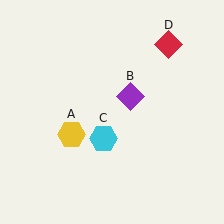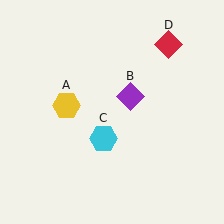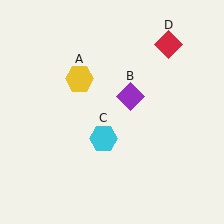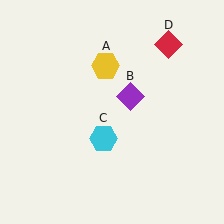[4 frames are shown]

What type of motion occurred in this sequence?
The yellow hexagon (object A) rotated clockwise around the center of the scene.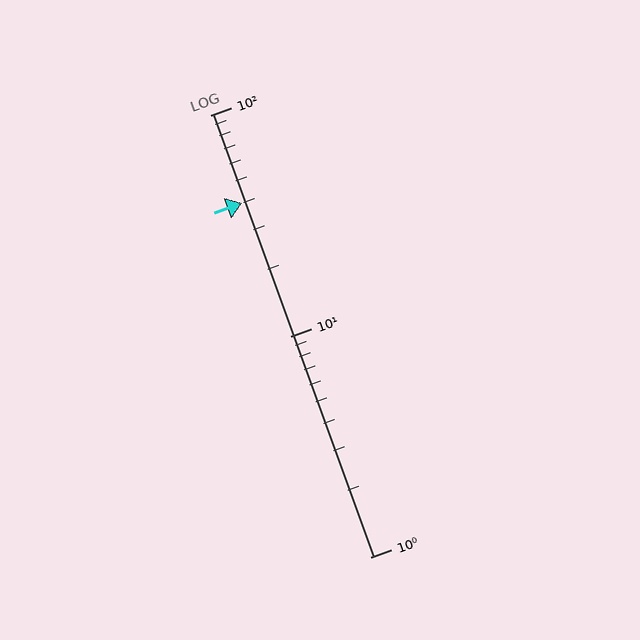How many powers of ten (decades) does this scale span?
The scale spans 2 decades, from 1 to 100.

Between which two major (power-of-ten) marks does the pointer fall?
The pointer is between 10 and 100.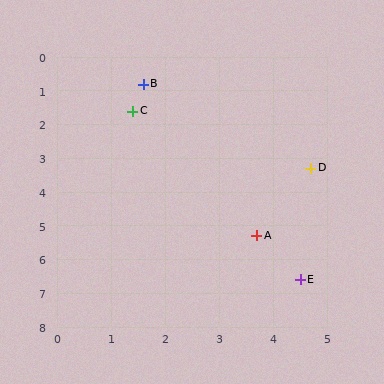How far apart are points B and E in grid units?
Points B and E are about 6.5 grid units apart.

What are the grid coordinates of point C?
Point C is at approximately (1.4, 1.6).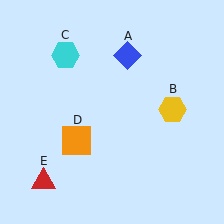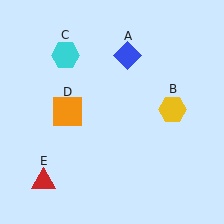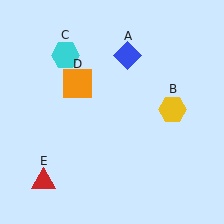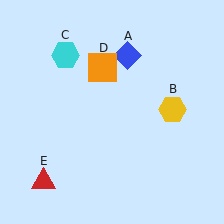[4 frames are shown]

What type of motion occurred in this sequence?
The orange square (object D) rotated clockwise around the center of the scene.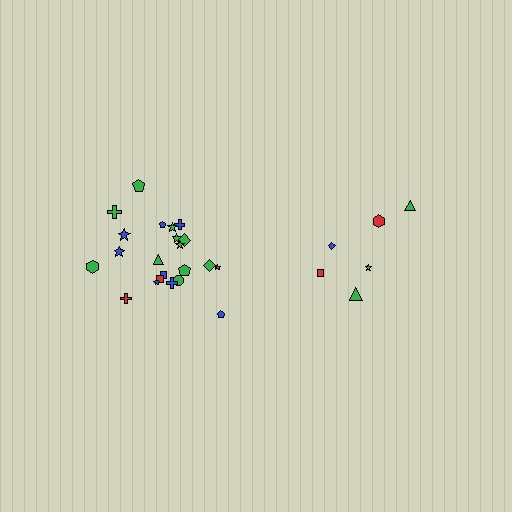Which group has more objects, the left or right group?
The left group.